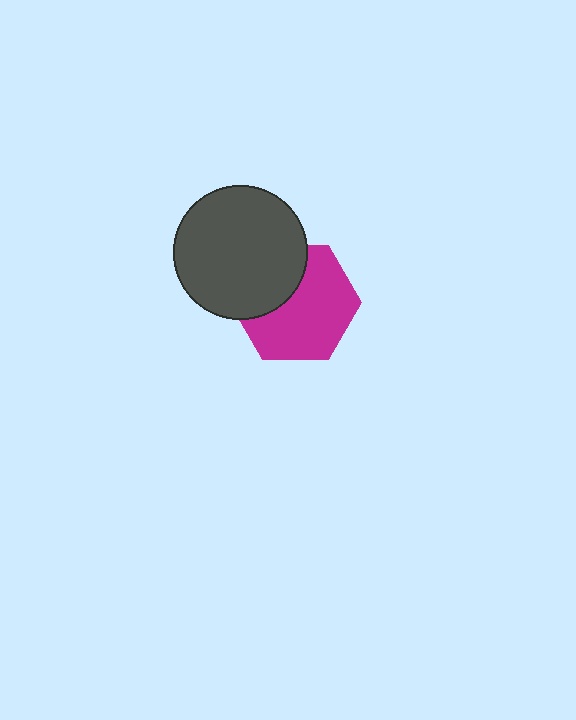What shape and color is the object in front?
The object in front is a dark gray circle.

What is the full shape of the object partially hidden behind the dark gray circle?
The partially hidden object is a magenta hexagon.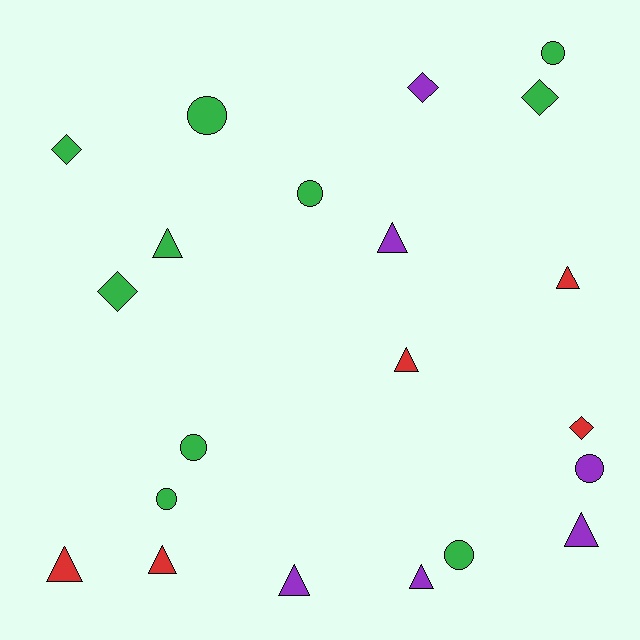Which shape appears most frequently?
Triangle, with 9 objects.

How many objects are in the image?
There are 21 objects.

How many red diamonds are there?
There is 1 red diamond.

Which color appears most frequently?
Green, with 10 objects.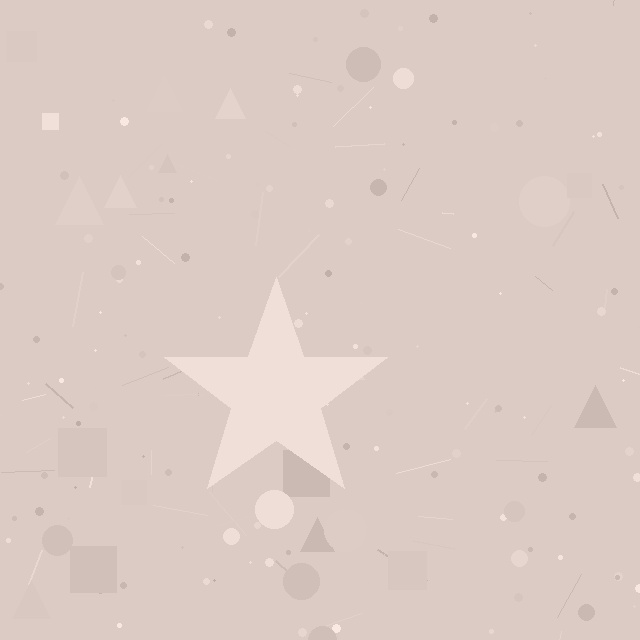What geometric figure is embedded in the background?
A star is embedded in the background.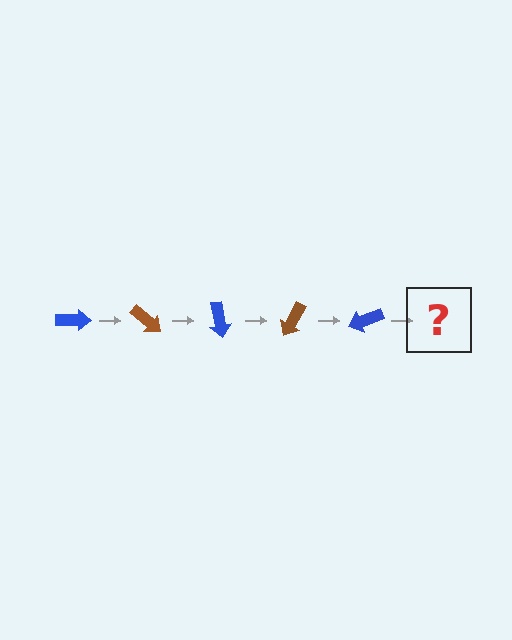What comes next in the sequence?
The next element should be a brown arrow, rotated 200 degrees from the start.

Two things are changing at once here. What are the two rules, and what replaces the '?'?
The two rules are that it rotates 40 degrees each step and the color cycles through blue and brown. The '?' should be a brown arrow, rotated 200 degrees from the start.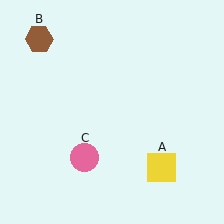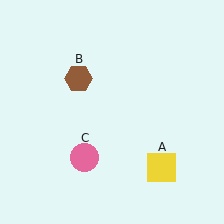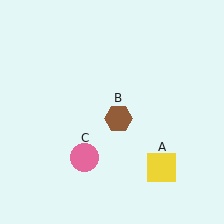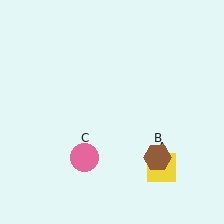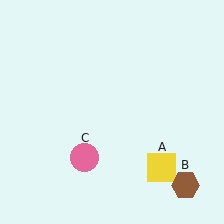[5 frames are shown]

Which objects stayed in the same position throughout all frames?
Yellow square (object A) and pink circle (object C) remained stationary.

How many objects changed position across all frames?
1 object changed position: brown hexagon (object B).